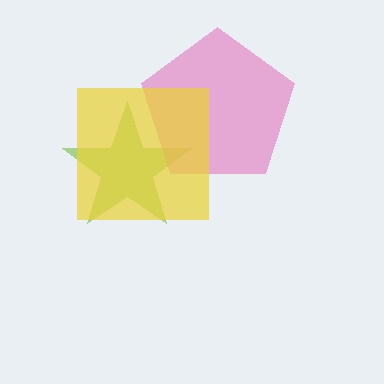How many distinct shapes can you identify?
There are 3 distinct shapes: a lime star, a pink pentagon, a yellow square.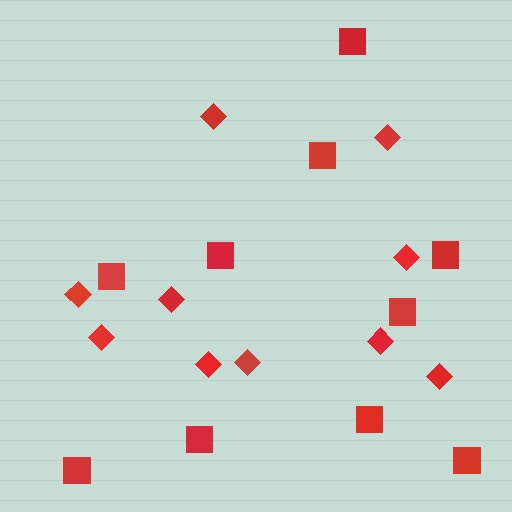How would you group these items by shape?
There are 2 groups: one group of diamonds (10) and one group of squares (10).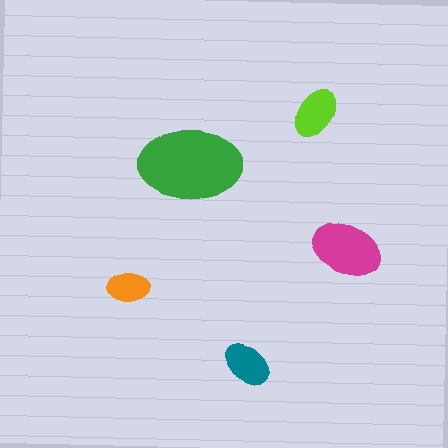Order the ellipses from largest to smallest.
the green one, the magenta one, the lime one, the teal one, the orange one.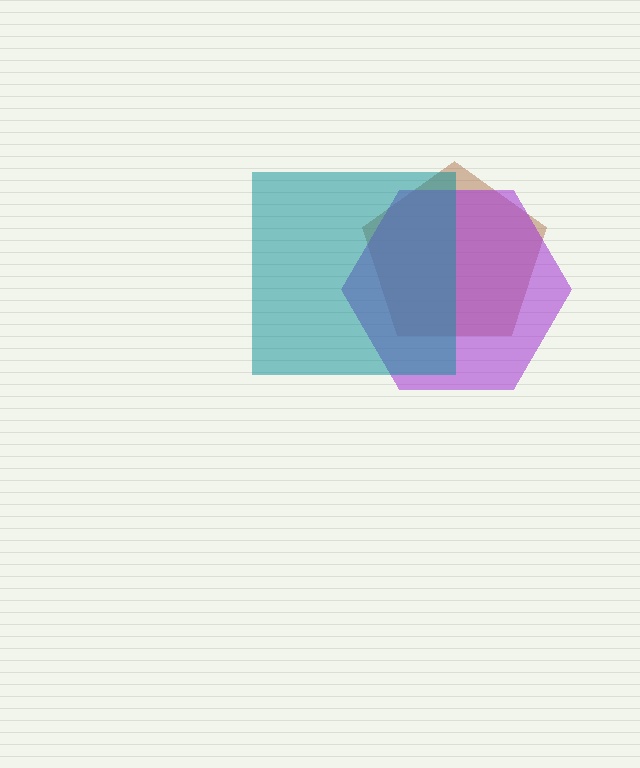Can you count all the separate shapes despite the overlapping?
Yes, there are 3 separate shapes.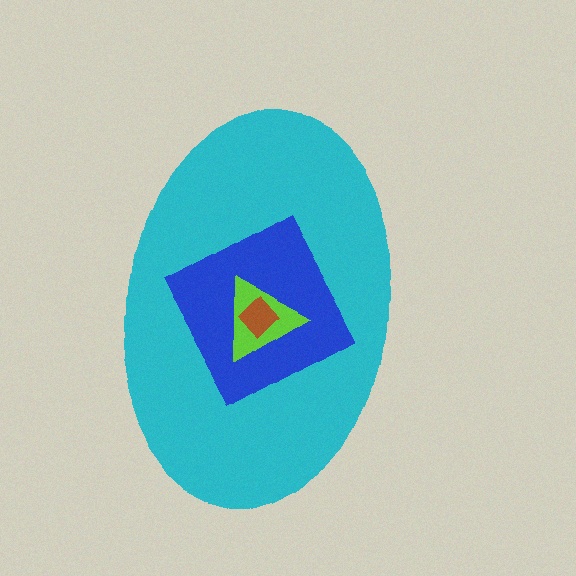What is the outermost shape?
The cyan ellipse.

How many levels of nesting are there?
4.